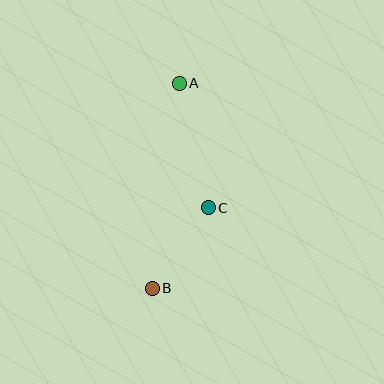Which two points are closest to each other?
Points B and C are closest to each other.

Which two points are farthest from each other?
Points A and B are farthest from each other.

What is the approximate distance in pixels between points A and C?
The distance between A and C is approximately 128 pixels.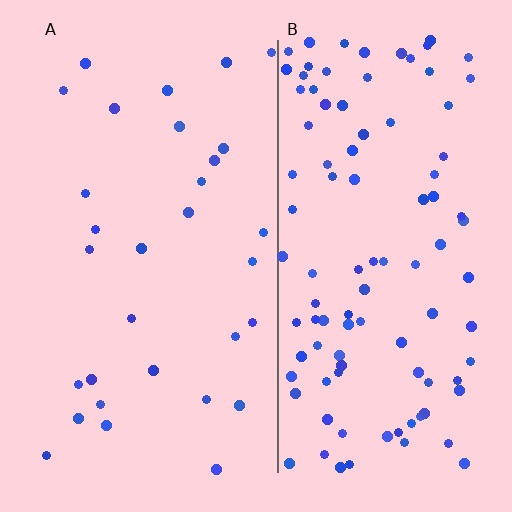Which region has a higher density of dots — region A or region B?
B (the right).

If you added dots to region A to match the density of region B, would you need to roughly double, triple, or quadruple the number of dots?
Approximately triple.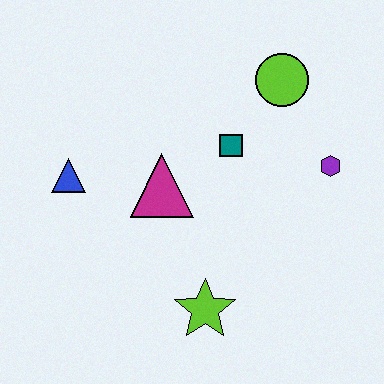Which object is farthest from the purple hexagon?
The blue triangle is farthest from the purple hexagon.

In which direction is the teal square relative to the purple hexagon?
The teal square is to the left of the purple hexagon.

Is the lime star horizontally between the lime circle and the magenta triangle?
Yes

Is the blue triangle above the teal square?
No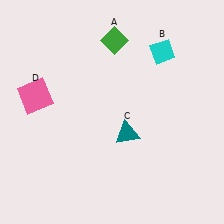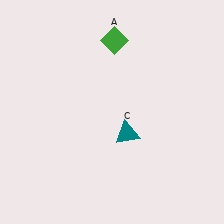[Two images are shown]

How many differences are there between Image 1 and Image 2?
There are 2 differences between the two images.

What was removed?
The cyan diamond (B), the pink square (D) were removed in Image 2.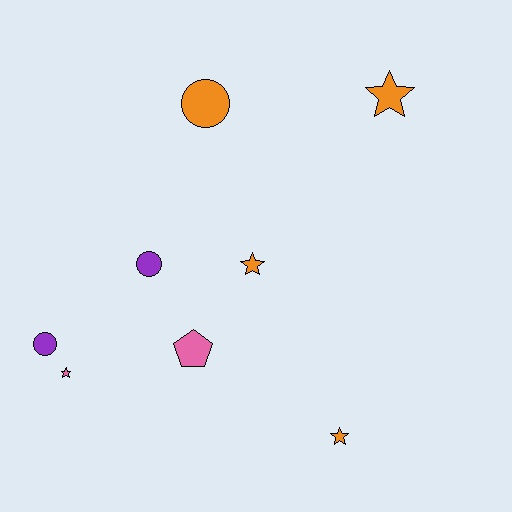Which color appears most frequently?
Orange, with 4 objects.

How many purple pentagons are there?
There are no purple pentagons.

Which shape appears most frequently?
Star, with 4 objects.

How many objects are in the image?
There are 8 objects.